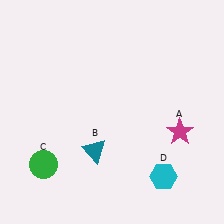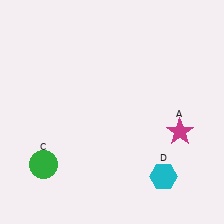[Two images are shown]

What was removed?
The teal triangle (B) was removed in Image 2.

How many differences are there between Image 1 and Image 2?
There is 1 difference between the two images.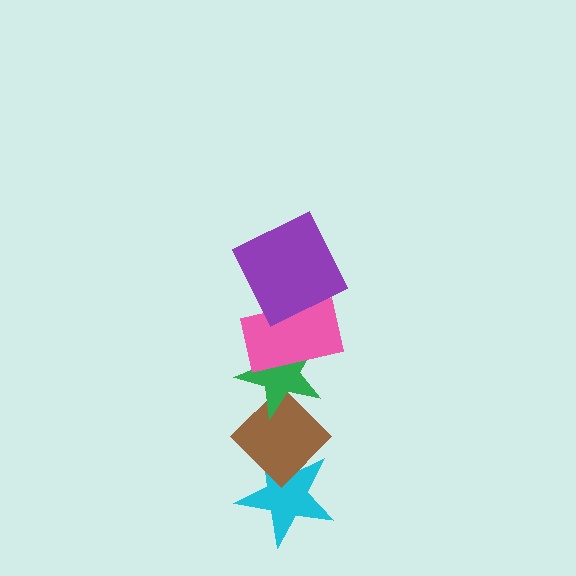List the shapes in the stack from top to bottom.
From top to bottom: the purple square, the pink rectangle, the green star, the brown diamond, the cyan star.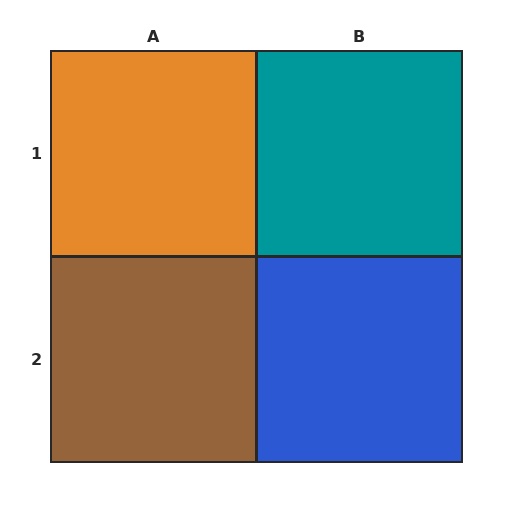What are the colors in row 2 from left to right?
Brown, blue.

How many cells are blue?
1 cell is blue.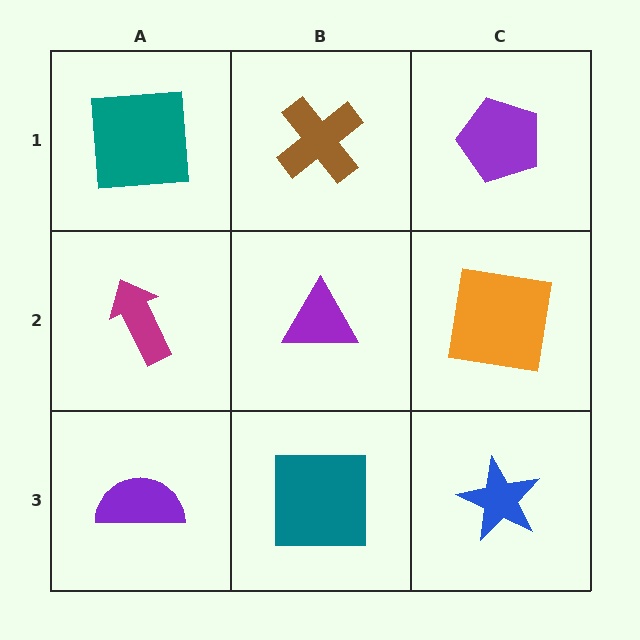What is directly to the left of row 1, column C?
A brown cross.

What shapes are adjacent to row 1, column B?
A purple triangle (row 2, column B), a teal square (row 1, column A), a purple pentagon (row 1, column C).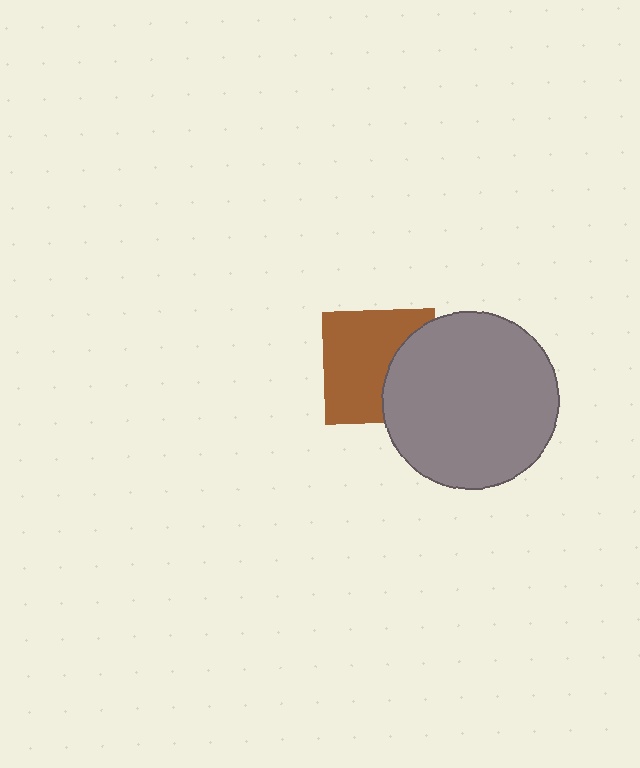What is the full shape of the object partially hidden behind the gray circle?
The partially hidden object is a brown square.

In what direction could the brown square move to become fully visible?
The brown square could move left. That would shift it out from behind the gray circle entirely.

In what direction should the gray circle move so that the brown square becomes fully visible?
The gray circle should move right. That is the shortest direction to clear the overlap and leave the brown square fully visible.